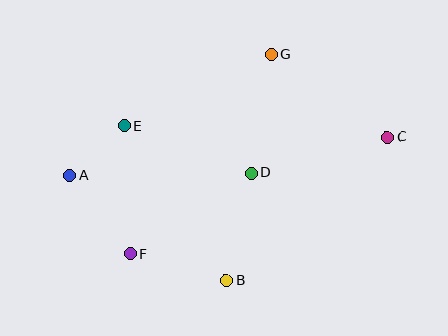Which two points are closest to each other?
Points A and E are closest to each other.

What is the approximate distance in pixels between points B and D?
The distance between B and D is approximately 110 pixels.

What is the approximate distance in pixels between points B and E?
The distance between B and E is approximately 185 pixels.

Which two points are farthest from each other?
Points A and C are farthest from each other.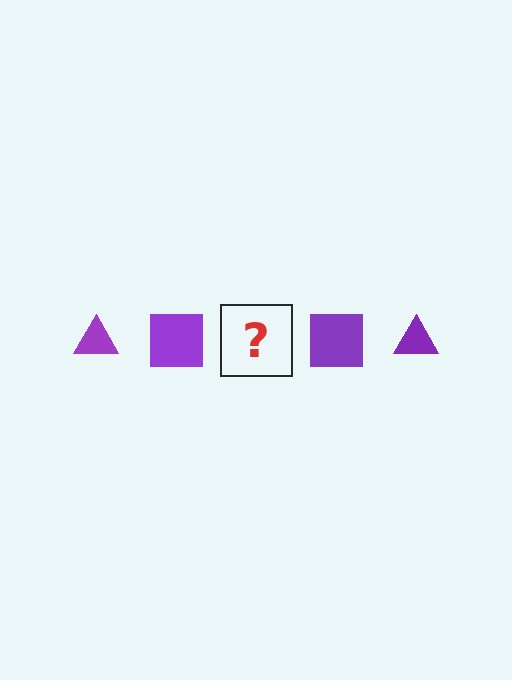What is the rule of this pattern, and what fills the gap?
The rule is that the pattern cycles through triangle, square shapes in purple. The gap should be filled with a purple triangle.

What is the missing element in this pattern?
The missing element is a purple triangle.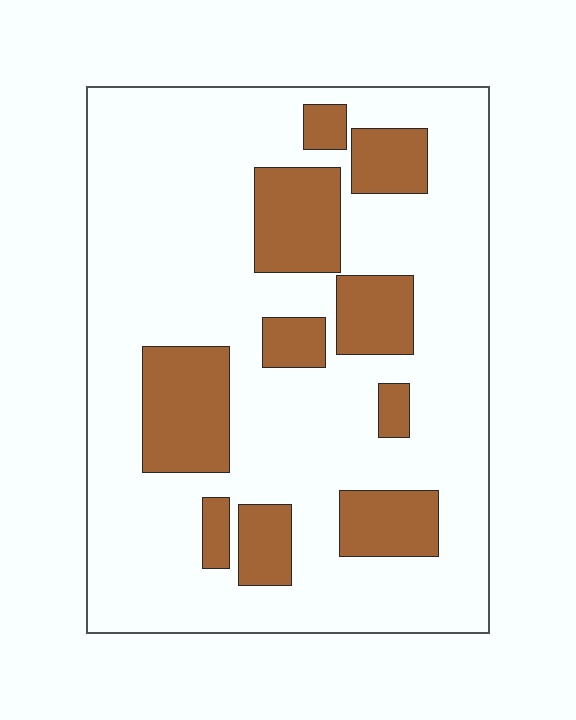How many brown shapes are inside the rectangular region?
10.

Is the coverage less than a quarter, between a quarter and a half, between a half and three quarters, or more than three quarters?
Less than a quarter.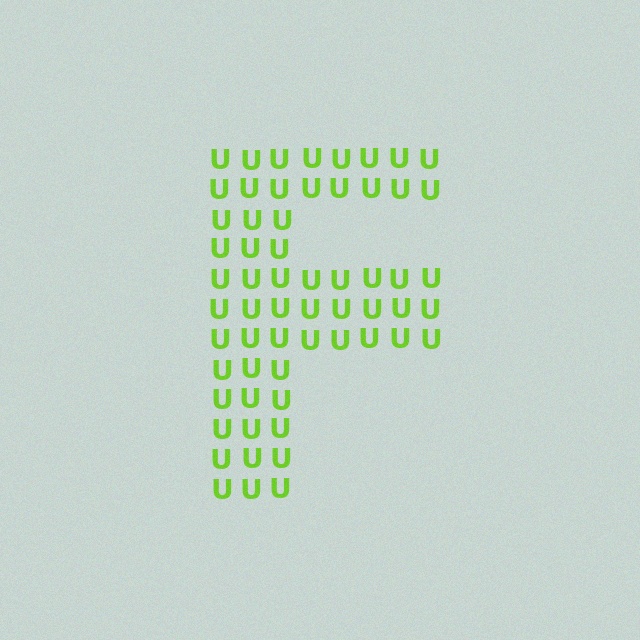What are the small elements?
The small elements are letter U's.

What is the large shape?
The large shape is the letter F.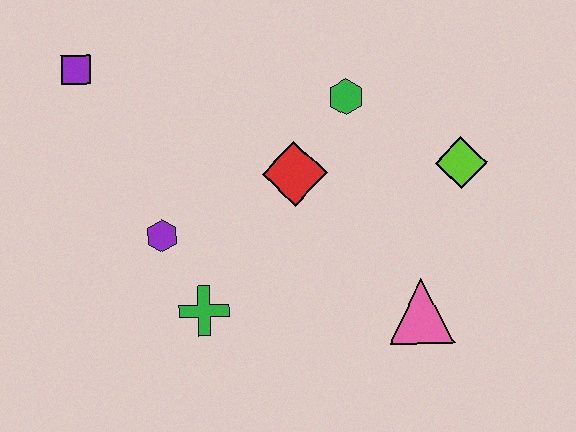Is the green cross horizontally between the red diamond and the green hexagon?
No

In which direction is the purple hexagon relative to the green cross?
The purple hexagon is above the green cross.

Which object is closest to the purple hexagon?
The green cross is closest to the purple hexagon.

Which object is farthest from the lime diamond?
The purple square is farthest from the lime diamond.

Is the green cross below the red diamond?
Yes